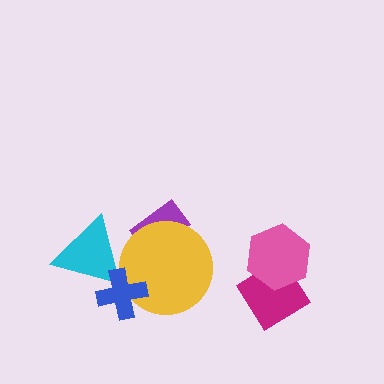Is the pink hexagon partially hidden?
No, no other shape covers it.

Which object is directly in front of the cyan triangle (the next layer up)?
The yellow circle is directly in front of the cyan triangle.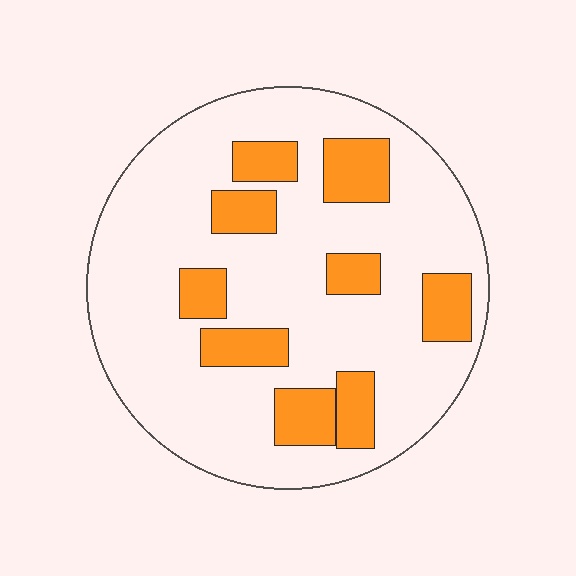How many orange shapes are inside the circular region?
9.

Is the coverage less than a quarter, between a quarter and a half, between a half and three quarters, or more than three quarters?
Less than a quarter.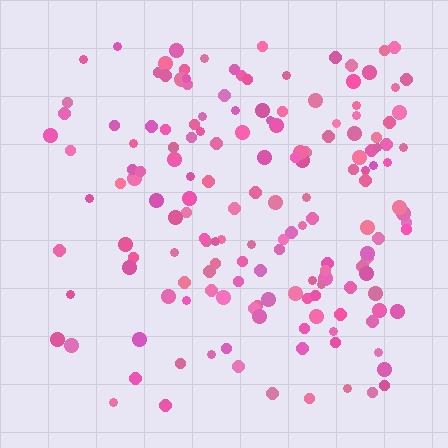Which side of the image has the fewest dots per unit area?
The left.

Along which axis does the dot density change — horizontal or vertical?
Horizontal.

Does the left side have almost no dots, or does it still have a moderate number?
Still a moderate number, just noticeably fewer than the right.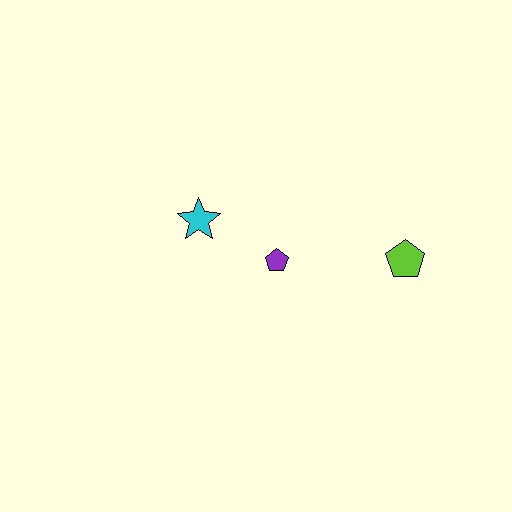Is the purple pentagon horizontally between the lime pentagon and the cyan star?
Yes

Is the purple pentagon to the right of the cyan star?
Yes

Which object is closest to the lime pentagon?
The purple pentagon is closest to the lime pentagon.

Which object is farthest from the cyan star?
The lime pentagon is farthest from the cyan star.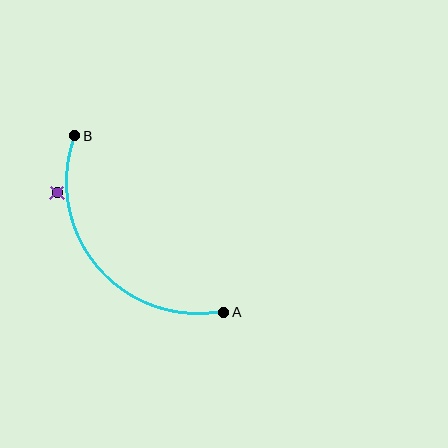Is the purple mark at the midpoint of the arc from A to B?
No — the purple mark does not lie on the arc at all. It sits slightly outside the curve.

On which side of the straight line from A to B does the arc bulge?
The arc bulges below and to the left of the straight line connecting A and B.